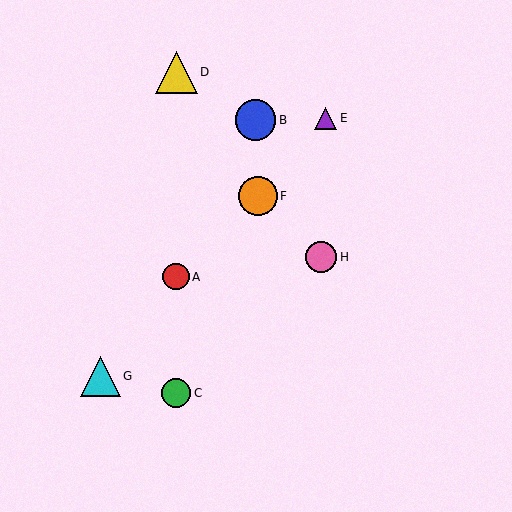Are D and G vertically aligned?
No, D is at x≈176 and G is at x≈100.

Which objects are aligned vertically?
Objects A, C, D are aligned vertically.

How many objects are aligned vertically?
3 objects (A, C, D) are aligned vertically.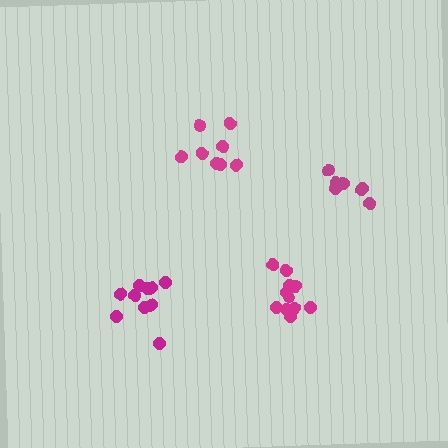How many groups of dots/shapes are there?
There are 4 groups.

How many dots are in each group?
Group 1: 10 dots, Group 2: 11 dots, Group 3: 8 dots, Group 4: 7 dots (36 total).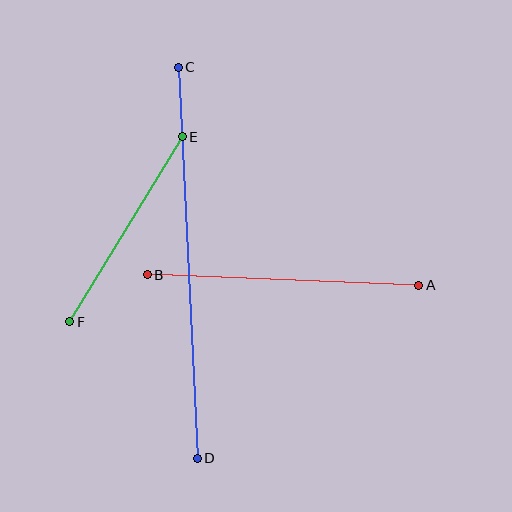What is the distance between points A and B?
The distance is approximately 271 pixels.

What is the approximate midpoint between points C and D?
The midpoint is at approximately (188, 263) pixels.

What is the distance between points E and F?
The distance is approximately 216 pixels.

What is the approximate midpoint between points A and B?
The midpoint is at approximately (283, 280) pixels.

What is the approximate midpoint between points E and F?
The midpoint is at approximately (126, 229) pixels.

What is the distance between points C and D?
The distance is approximately 391 pixels.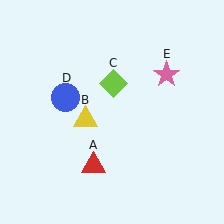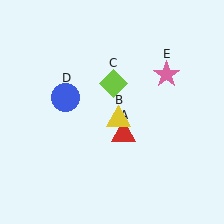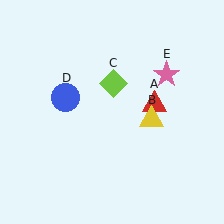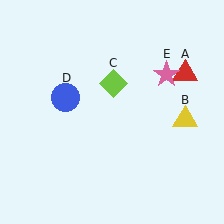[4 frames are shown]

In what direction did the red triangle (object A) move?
The red triangle (object A) moved up and to the right.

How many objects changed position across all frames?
2 objects changed position: red triangle (object A), yellow triangle (object B).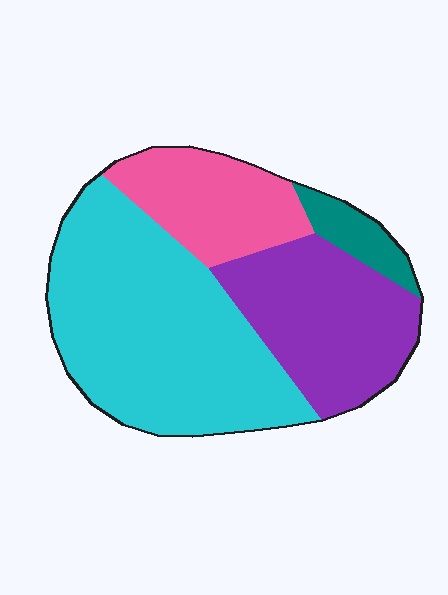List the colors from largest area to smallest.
From largest to smallest: cyan, purple, pink, teal.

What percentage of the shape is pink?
Pink covers about 20% of the shape.